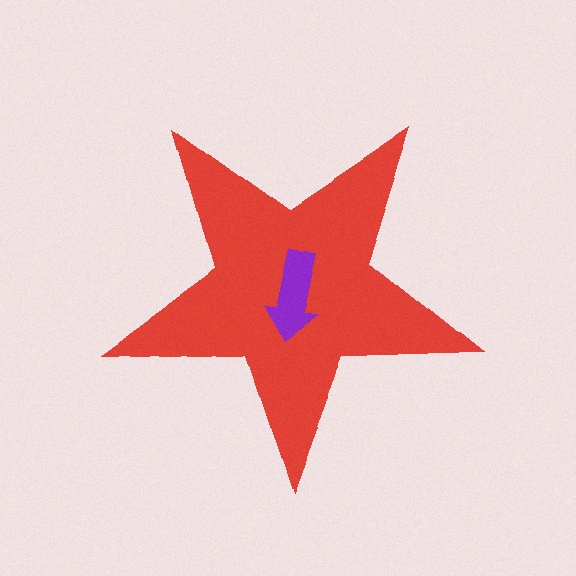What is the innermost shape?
The purple arrow.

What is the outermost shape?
The red star.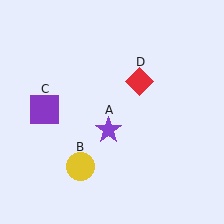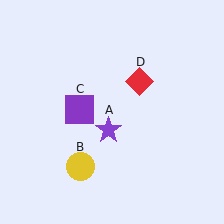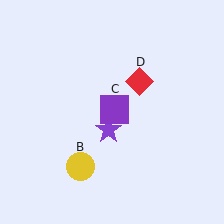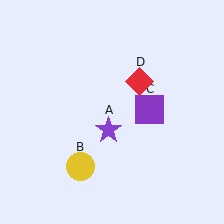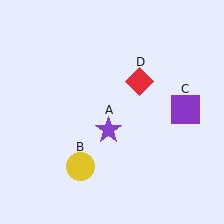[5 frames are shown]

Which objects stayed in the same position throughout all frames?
Purple star (object A) and yellow circle (object B) and red diamond (object D) remained stationary.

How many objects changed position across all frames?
1 object changed position: purple square (object C).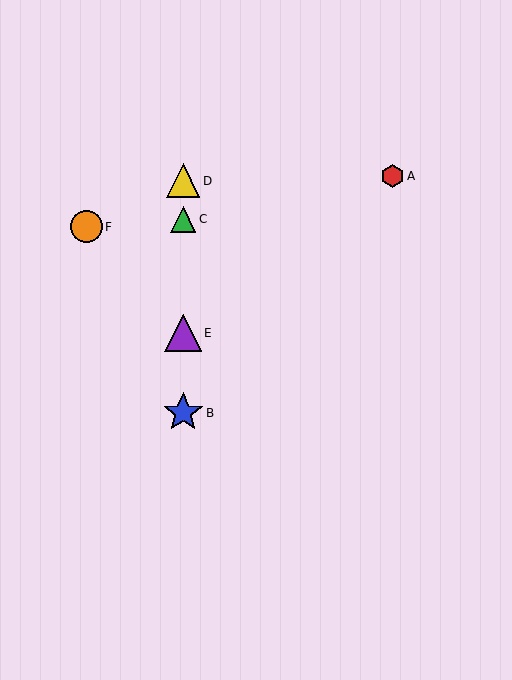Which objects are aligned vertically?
Objects B, C, D, E are aligned vertically.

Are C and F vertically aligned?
No, C is at x≈183 and F is at x≈86.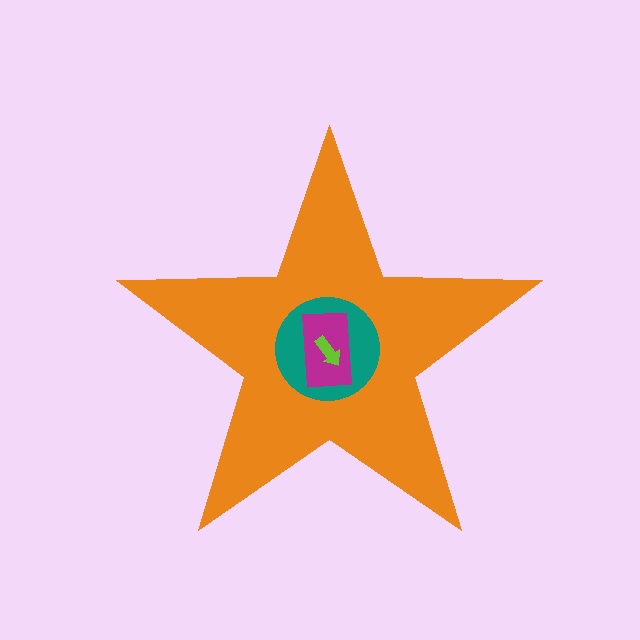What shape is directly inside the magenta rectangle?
The lime arrow.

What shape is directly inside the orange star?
The teal circle.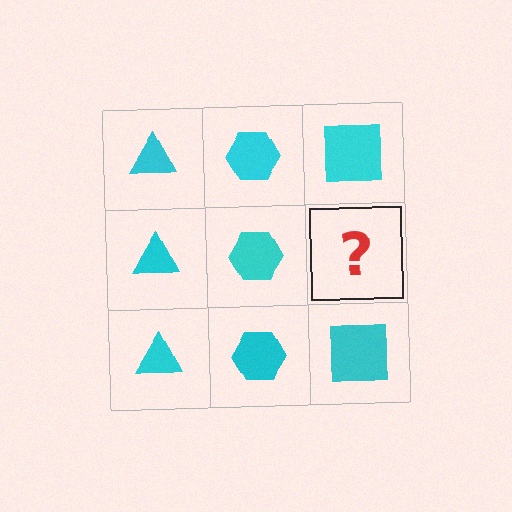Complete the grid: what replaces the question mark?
The question mark should be replaced with a cyan square.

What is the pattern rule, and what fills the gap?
The rule is that each column has a consistent shape. The gap should be filled with a cyan square.